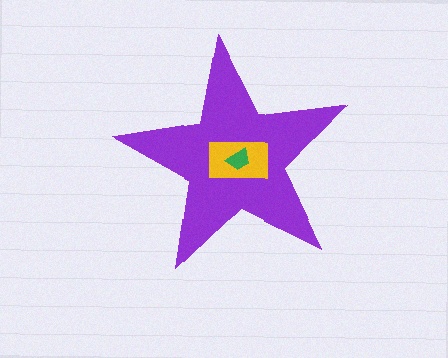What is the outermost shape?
The purple star.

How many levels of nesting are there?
3.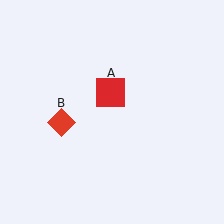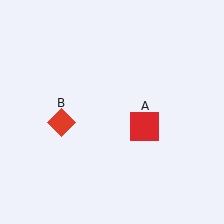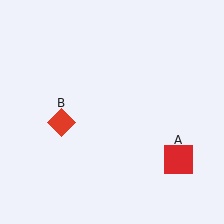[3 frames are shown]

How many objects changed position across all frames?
1 object changed position: red square (object A).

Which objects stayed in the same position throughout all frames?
Red diamond (object B) remained stationary.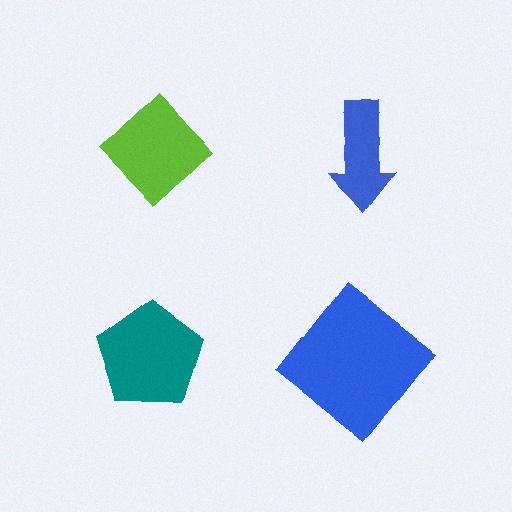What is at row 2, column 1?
A teal pentagon.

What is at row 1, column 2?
A blue arrow.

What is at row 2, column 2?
A blue diamond.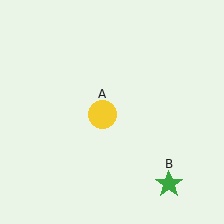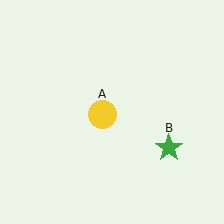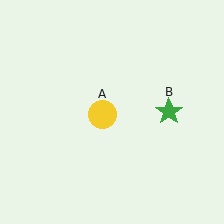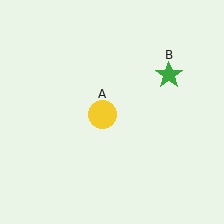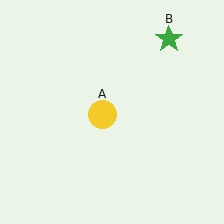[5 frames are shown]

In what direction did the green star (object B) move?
The green star (object B) moved up.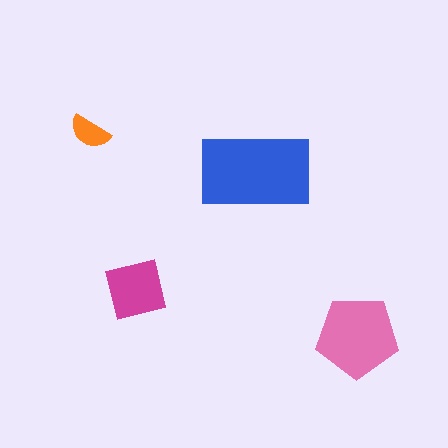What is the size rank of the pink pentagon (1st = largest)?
2nd.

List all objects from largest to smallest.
The blue rectangle, the pink pentagon, the magenta square, the orange semicircle.